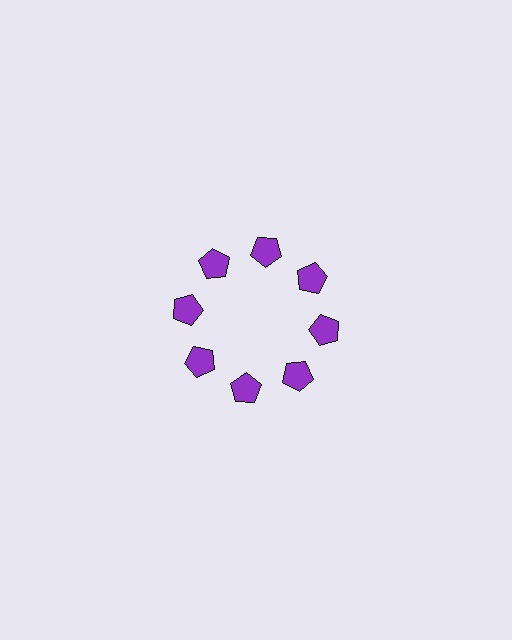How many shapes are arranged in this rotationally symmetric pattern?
There are 8 shapes, arranged in 8 groups of 1.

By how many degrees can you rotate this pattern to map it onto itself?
The pattern maps onto itself every 45 degrees of rotation.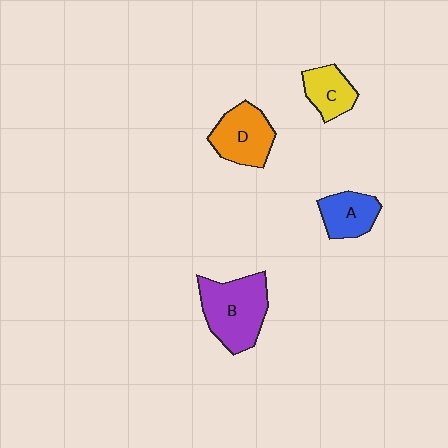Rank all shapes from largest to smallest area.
From largest to smallest: B (purple), D (orange), A (blue), C (yellow).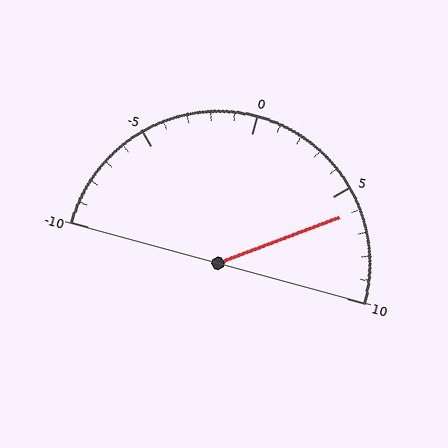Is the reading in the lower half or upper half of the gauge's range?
The reading is in the upper half of the range (-10 to 10).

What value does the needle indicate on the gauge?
The needle indicates approximately 6.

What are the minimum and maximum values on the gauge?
The gauge ranges from -10 to 10.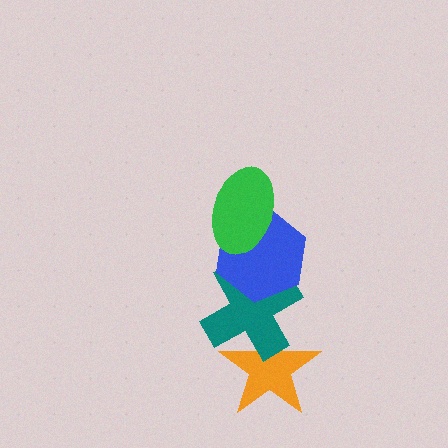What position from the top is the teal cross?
The teal cross is 3rd from the top.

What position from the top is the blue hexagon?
The blue hexagon is 2nd from the top.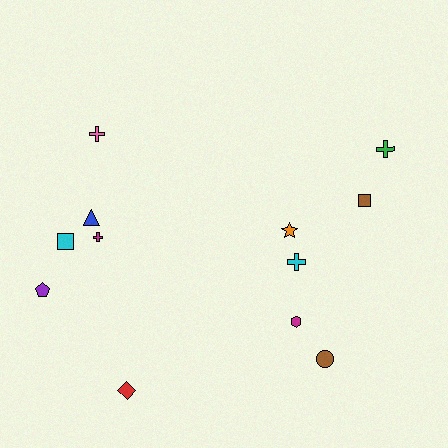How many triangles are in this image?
There is 1 triangle.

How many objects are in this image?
There are 12 objects.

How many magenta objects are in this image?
There are 2 magenta objects.